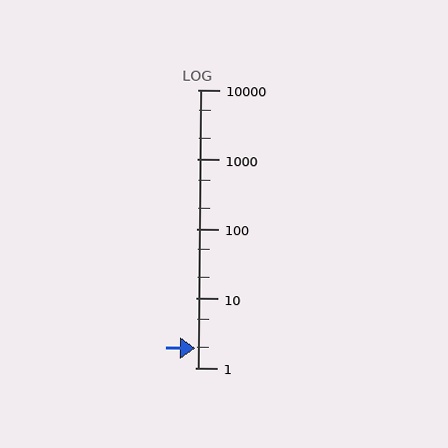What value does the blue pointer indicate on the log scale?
The pointer indicates approximately 1.9.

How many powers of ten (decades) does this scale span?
The scale spans 4 decades, from 1 to 10000.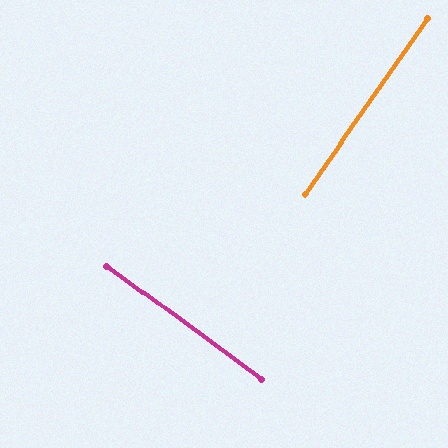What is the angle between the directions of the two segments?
Approximately 88 degrees.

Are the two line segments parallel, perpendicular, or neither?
Perpendicular — they meet at approximately 88°.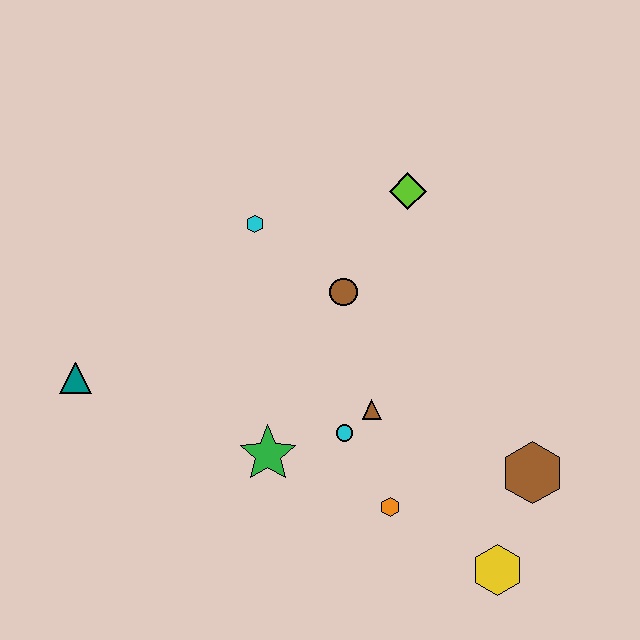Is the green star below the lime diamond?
Yes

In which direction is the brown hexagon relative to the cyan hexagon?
The brown hexagon is to the right of the cyan hexagon.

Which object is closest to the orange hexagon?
The cyan circle is closest to the orange hexagon.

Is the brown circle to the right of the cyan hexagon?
Yes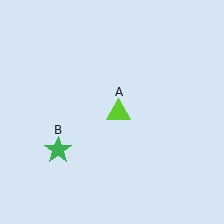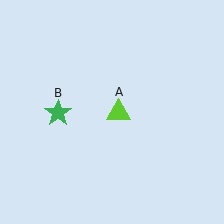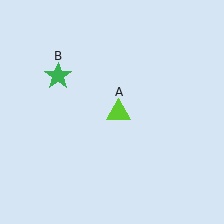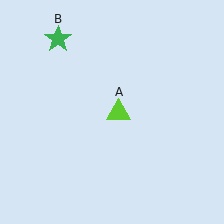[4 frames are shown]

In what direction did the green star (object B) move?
The green star (object B) moved up.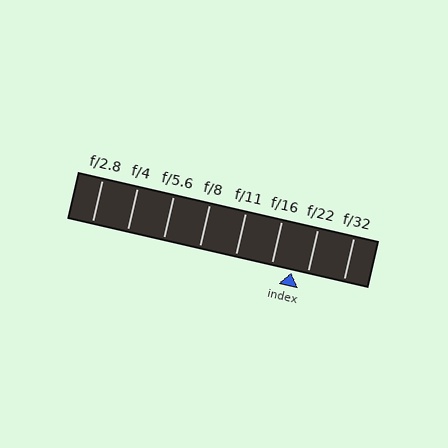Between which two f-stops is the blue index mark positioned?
The index mark is between f/16 and f/22.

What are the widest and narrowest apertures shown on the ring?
The widest aperture shown is f/2.8 and the narrowest is f/32.